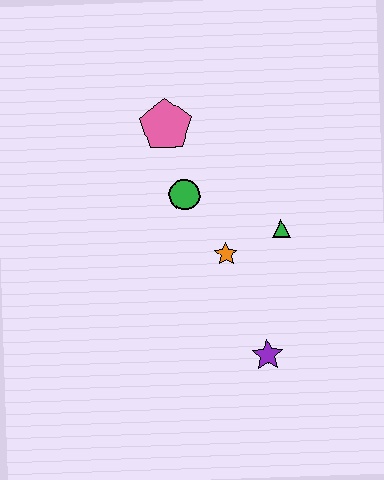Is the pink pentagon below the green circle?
No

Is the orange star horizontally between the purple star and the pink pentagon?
Yes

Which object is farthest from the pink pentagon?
The purple star is farthest from the pink pentagon.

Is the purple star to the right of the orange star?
Yes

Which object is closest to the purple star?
The orange star is closest to the purple star.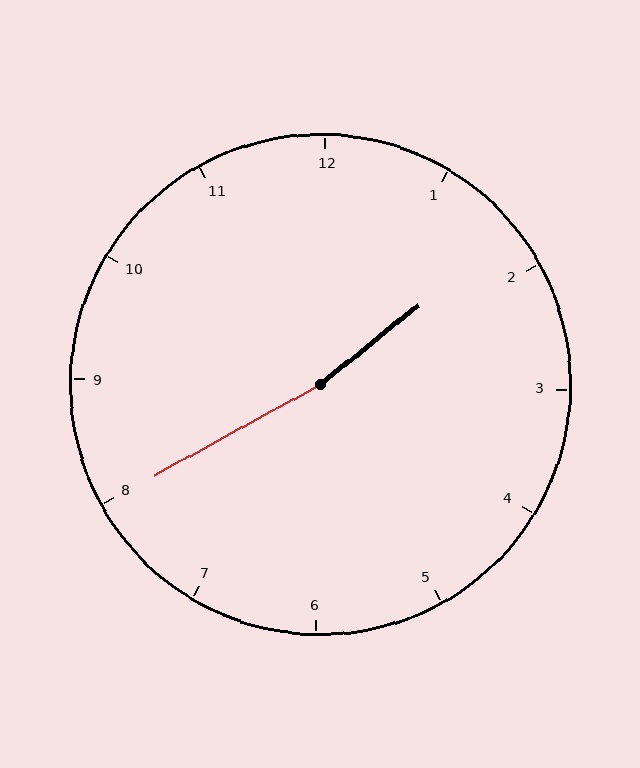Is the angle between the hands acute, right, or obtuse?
It is obtuse.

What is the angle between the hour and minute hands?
Approximately 170 degrees.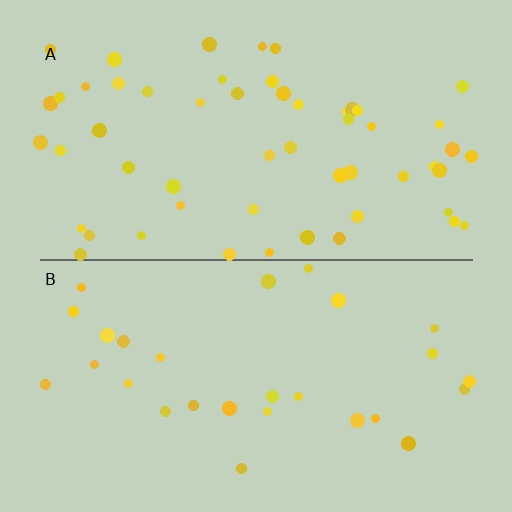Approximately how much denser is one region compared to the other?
Approximately 1.9× — region A over region B.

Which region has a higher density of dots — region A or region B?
A (the top).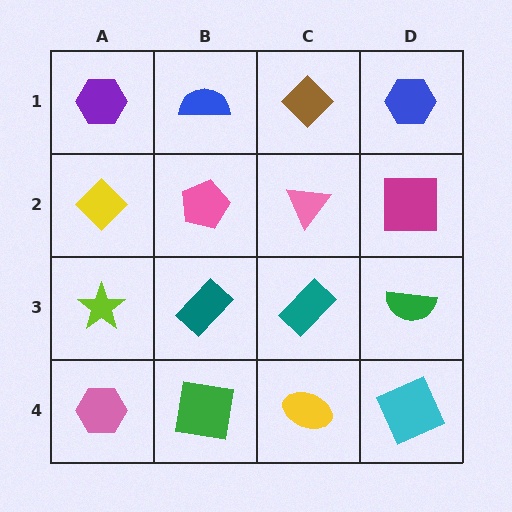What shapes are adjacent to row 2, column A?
A purple hexagon (row 1, column A), a lime star (row 3, column A), a pink pentagon (row 2, column B).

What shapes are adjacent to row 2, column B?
A blue semicircle (row 1, column B), a teal rectangle (row 3, column B), a yellow diamond (row 2, column A), a pink triangle (row 2, column C).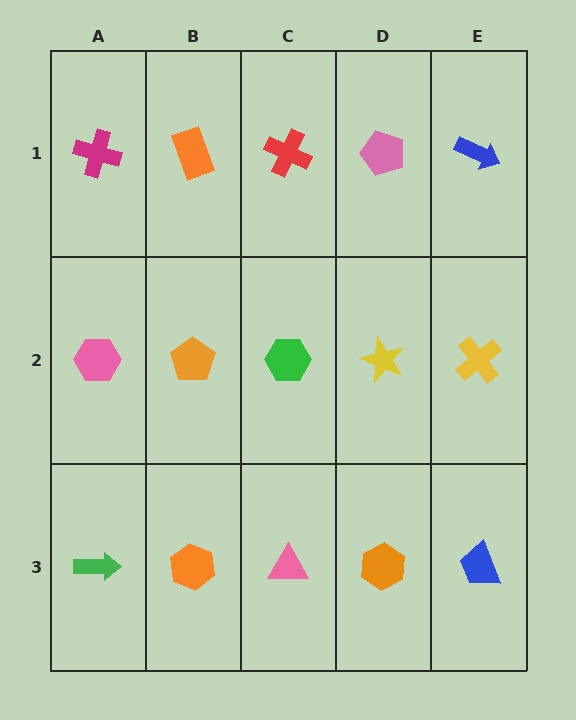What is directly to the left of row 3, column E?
An orange hexagon.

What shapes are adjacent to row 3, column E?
A yellow cross (row 2, column E), an orange hexagon (row 3, column D).